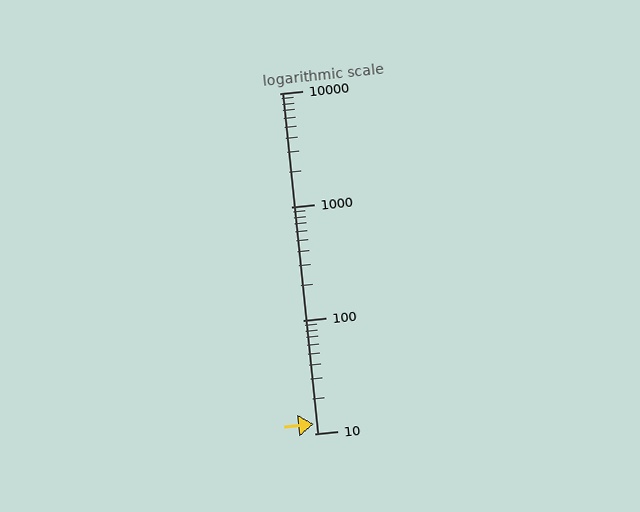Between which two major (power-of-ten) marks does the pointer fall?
The pointer is between 10 and 100.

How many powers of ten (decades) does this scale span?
The scale spans 3 decades, from 10 to 10000.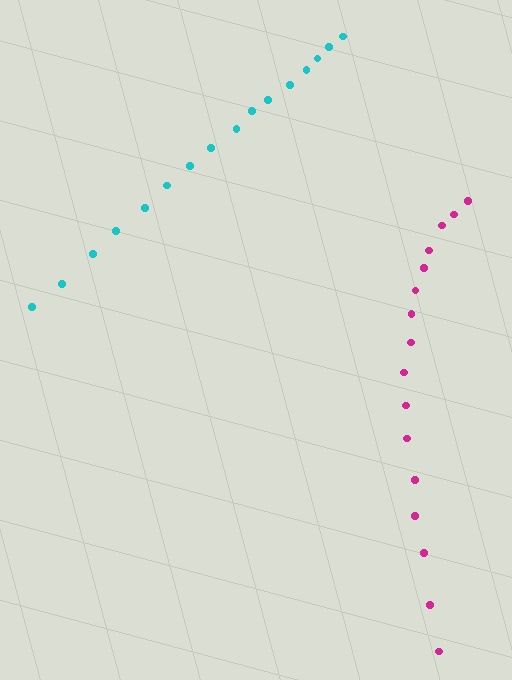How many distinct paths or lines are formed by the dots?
There are 2 distinct paths.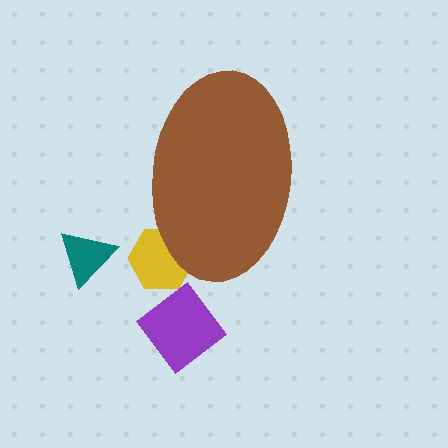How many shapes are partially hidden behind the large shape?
1 shape is partially hidden.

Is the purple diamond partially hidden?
No, the purple diamond is fully visible.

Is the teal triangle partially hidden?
No, the teal triangle is fully visible.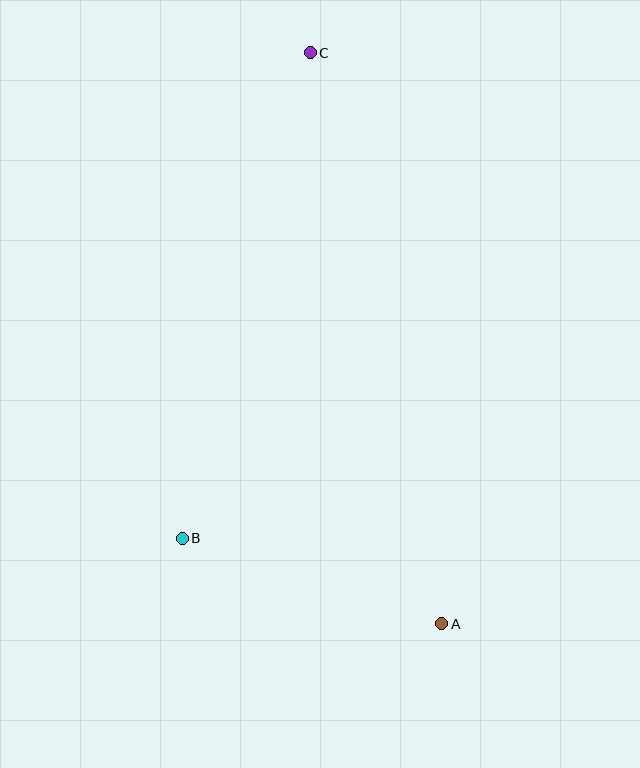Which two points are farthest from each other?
Points A and C are farthest from each other.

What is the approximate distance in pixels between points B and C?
The distance between B and C is approximately 502 pixels.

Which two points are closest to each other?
Points A and B are closest to each other.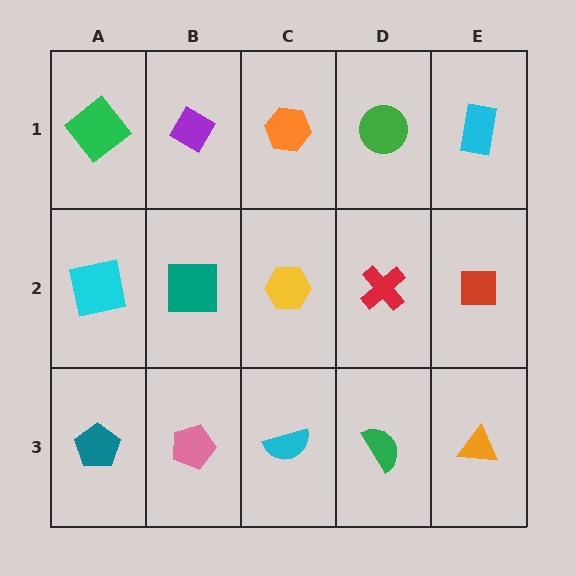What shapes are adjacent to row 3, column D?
A red cross (row 2, column D), a cyan semicircle (row 3, column C), an orange triangle (row 3, column E).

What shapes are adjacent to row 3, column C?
A yellow hexagon (row 2, column C), a pink pentagon (row 3, column B), a green semicircle (row 3, column D).